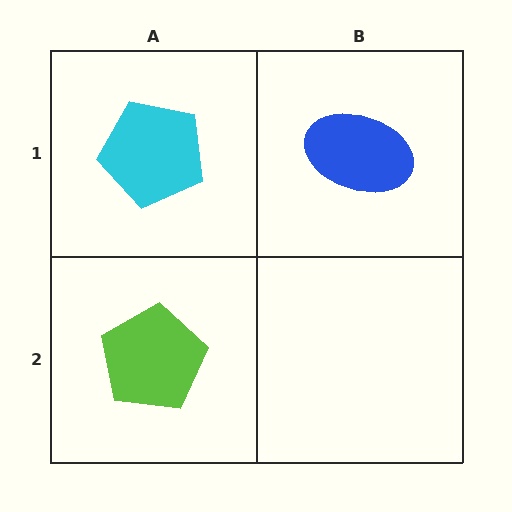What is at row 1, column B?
A blue ellipse.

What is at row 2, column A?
A lime pentagon.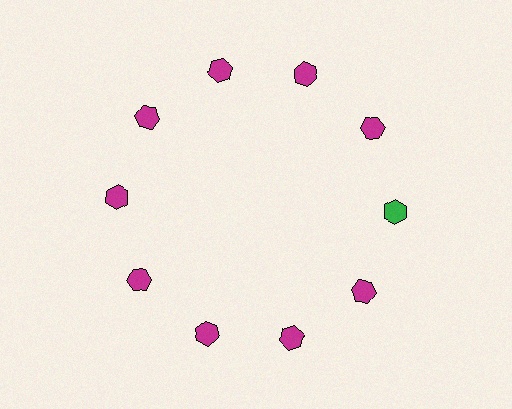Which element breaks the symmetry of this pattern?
The green hexagon at roughly the 3 o'clock position breaks the symmetry. All other shapes are magenta hexagons.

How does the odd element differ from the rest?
It has a different color: green instead of magenta.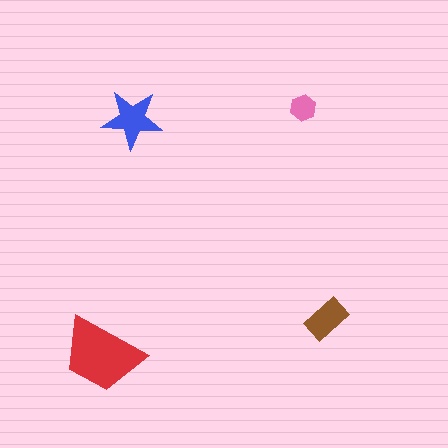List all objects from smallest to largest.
The pink hexagon, the brown rectangle, the blue star, the red trapezoid.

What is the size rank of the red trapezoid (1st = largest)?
1st.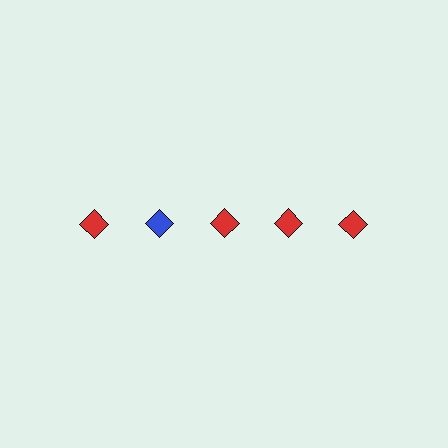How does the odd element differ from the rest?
It has a different color: blue instead of red.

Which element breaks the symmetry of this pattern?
The blue diamond in the top row, second from left column breaks the symmetry. All other shapes are red diamonds.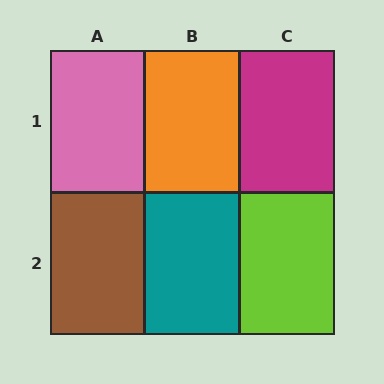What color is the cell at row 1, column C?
Magenta.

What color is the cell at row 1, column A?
Pink.